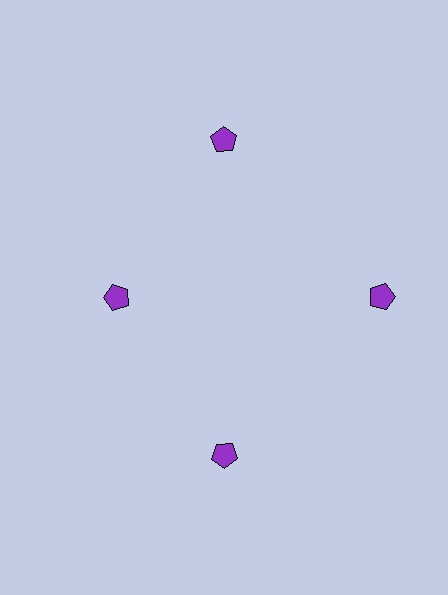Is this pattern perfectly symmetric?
No. The 4 purple pentagons are arranged in a ring, but one element near the 9 o'clock position is pulled inward toward the center, breaking the 4-fold rotational symmetry.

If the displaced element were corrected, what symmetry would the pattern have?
It would have 4-fold rotational symmetry — the pattern would map onto itself every 90 degrees.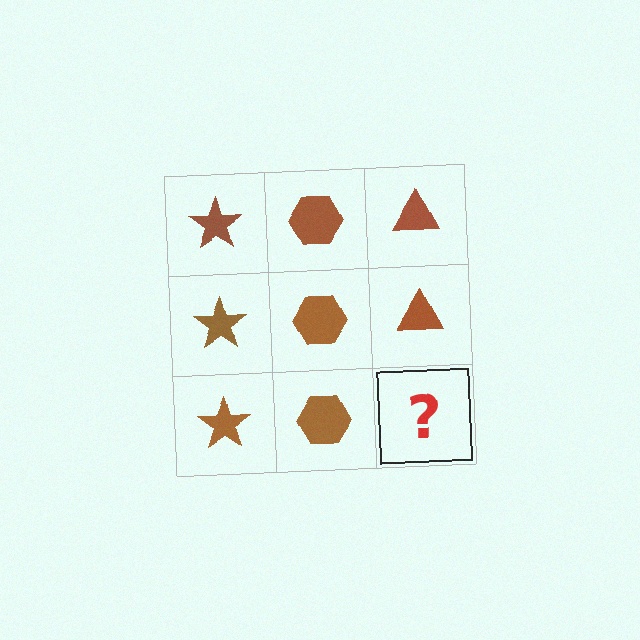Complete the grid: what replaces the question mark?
The question mark should be replaced with a brown triangle.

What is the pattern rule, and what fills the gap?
The rule is that each column has a consistent shape. The gap should be filled with a brown triangle.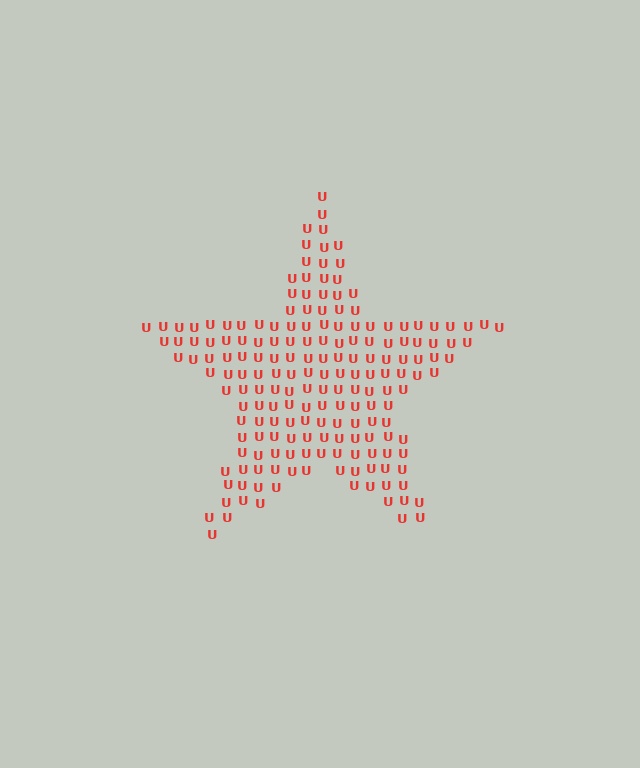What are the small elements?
The small elements are letter U's.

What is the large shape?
The large shape is a star.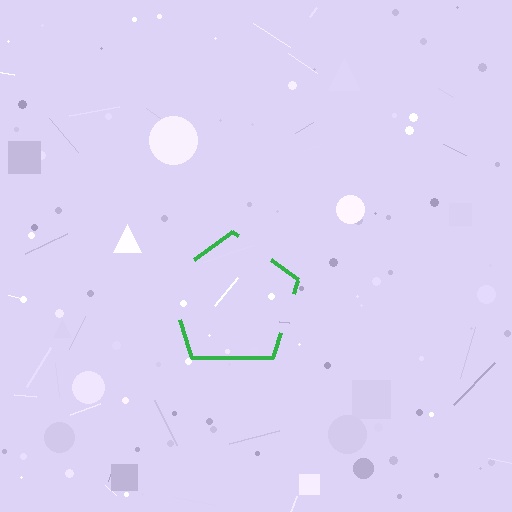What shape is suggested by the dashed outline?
The dashed outline suggests a pentagon.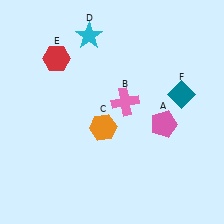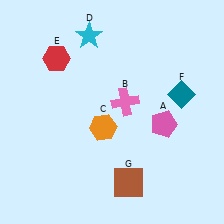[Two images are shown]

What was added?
A brown square (G) was added in Image 2.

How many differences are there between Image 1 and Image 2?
There is 1 difference between the two images.